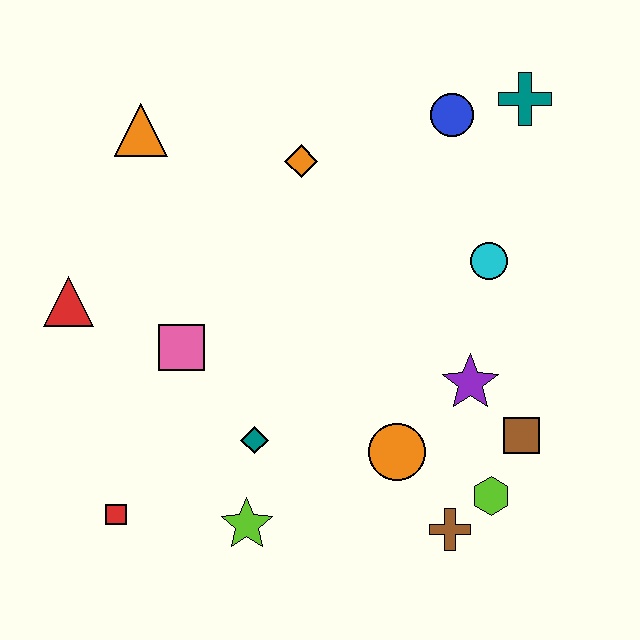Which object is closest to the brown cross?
The lime hexagon is closest to the brown cross.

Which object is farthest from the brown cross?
The orange triangle is farthest from the brown cross.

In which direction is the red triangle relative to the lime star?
The red triangle is above the lime star.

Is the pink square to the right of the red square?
Yes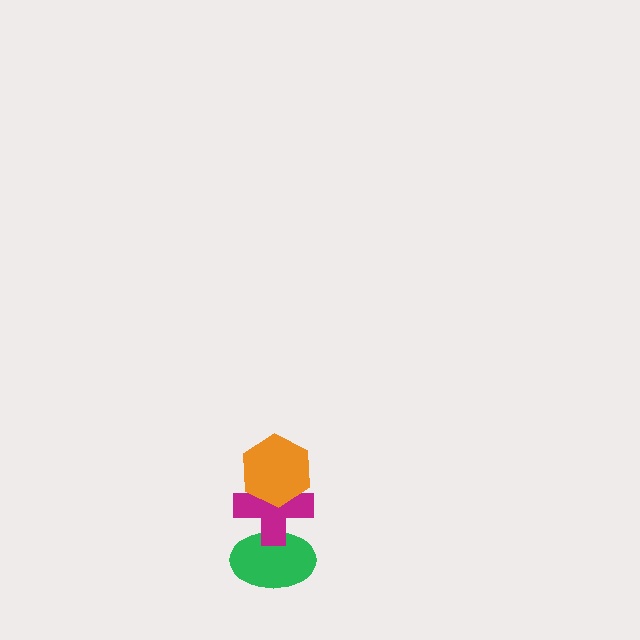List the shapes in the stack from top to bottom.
From top to bottom: the orange hexagon, the magenta cross, the green ellipse.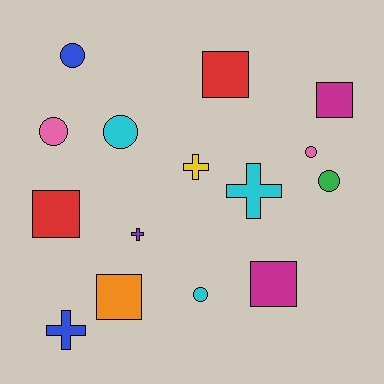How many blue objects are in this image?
There are 2 blue objects.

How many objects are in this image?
There are 15 objects.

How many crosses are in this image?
There are 4 crosses.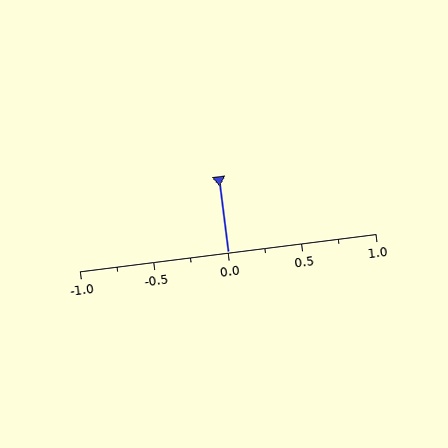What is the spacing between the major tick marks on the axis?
The major ticks are spaced 0.5 apart.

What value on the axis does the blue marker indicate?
The marker indicates approximately 0.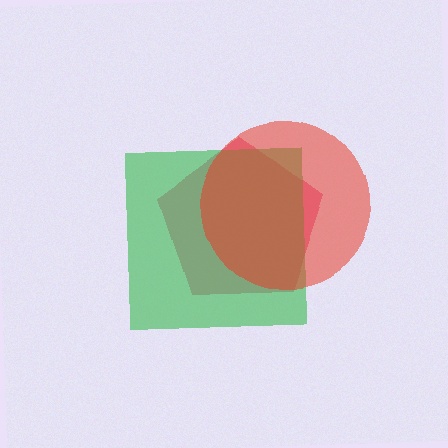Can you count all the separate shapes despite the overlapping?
Yes, there are 3 separate shapes.